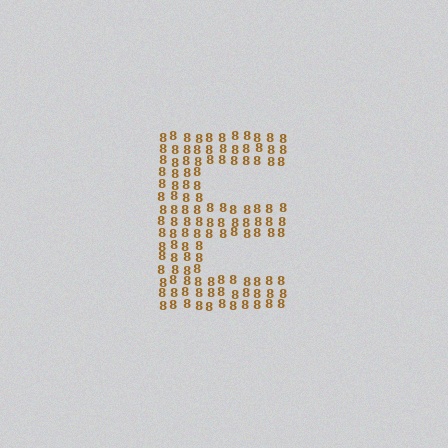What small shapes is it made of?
It is made of small digit 8's.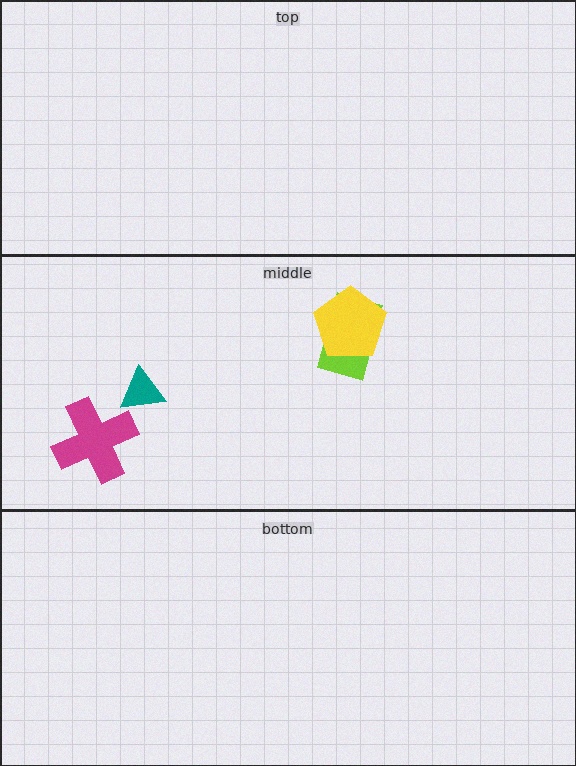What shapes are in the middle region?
The lime rectangle, the teal triangle, the magenta cross, the yellow pentagon.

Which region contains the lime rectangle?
The middle region.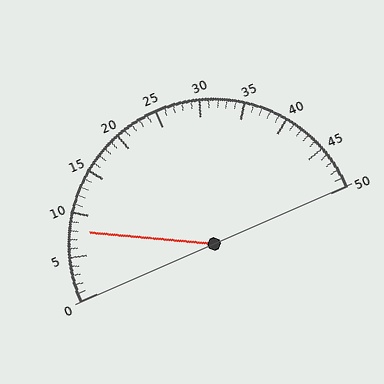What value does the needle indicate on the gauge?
The needle indicates approximately 8.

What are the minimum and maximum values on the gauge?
The gauge ranges from 0 to 50.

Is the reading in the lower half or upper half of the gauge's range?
The reading is in the lower half of the range (0 to 50).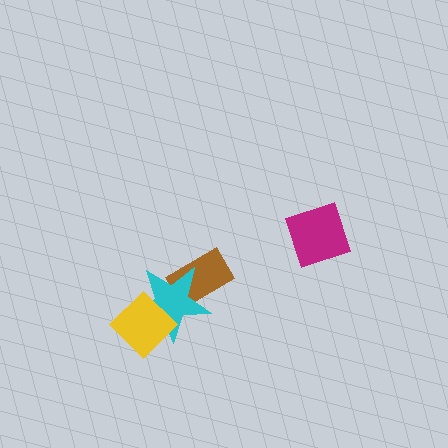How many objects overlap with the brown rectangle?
1 object overlaps with the brown rectangle.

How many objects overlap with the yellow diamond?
1 object overlaps with the yellow diamond.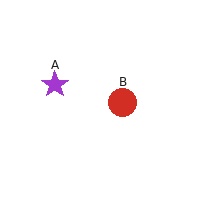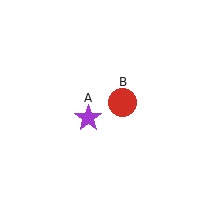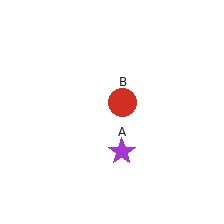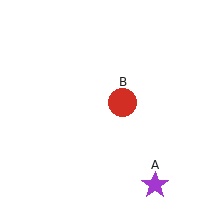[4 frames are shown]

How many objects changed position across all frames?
1 object changed position: purple star (object A).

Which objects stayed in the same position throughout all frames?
Red circle (object B) remained stationary.